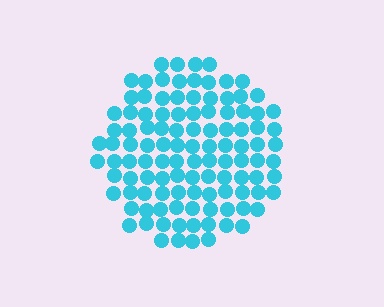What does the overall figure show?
The overall figure shows a circle.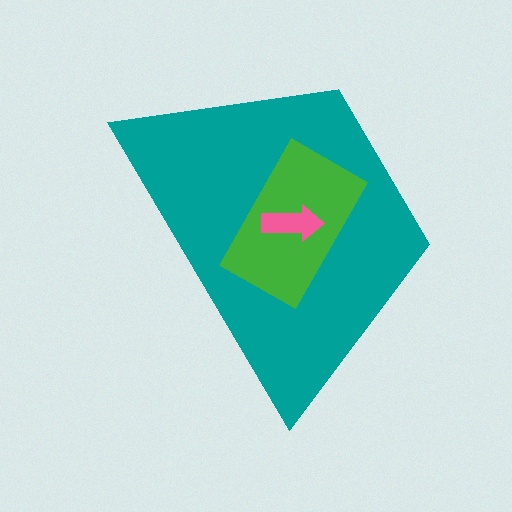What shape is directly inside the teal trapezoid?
The green rectangle.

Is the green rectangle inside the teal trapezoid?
Yes.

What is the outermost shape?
The teal trapezoid.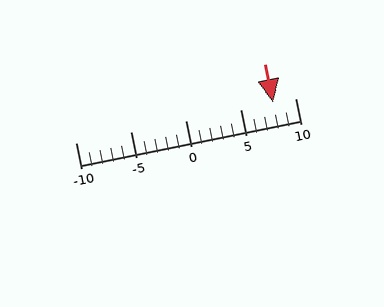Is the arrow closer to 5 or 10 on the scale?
The arrow is closer to 10.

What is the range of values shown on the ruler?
The ruler shows values from -10 to 10.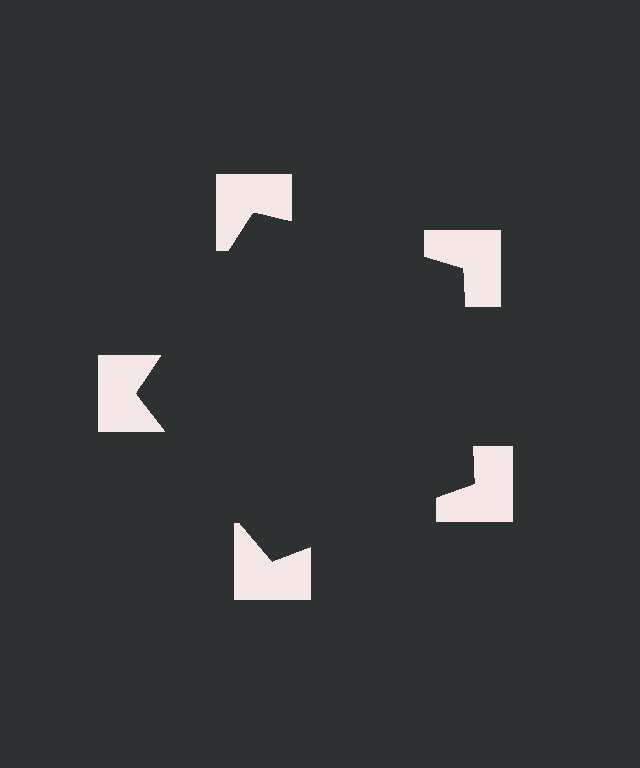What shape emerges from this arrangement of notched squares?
An illusory pentagon — its edges are inferred from the aligned wedge cuts in the notched squares, not physically drawn.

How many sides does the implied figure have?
5 sides.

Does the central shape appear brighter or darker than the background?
It typically appears slightly darker than the background, even though no actual brightness change is drawn.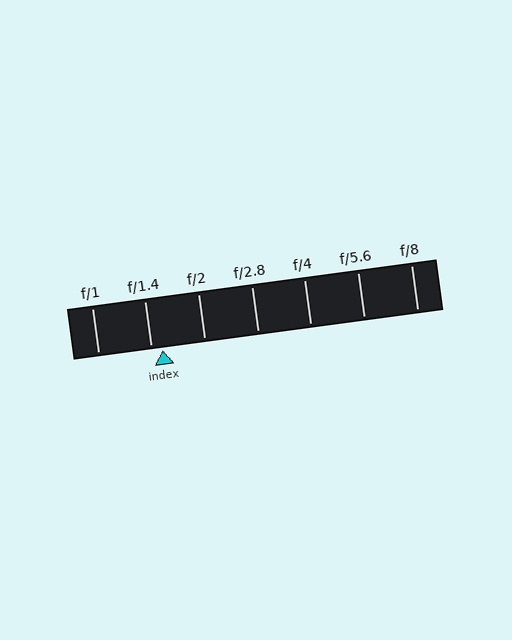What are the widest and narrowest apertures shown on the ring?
The widest aperture shown is f/1 and the narrowest is f/8.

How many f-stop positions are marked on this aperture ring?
There are 7 f-stop positions marked.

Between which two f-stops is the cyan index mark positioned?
The index mark is between f/1.4 and f/2.